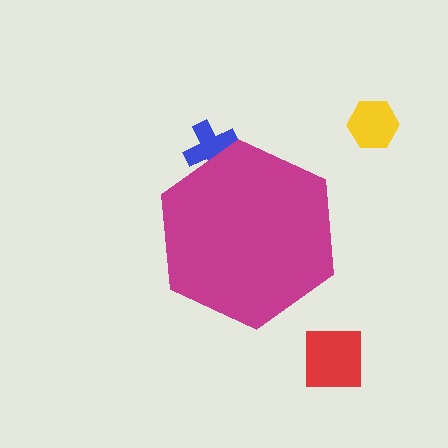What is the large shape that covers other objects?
A magenta hexagon.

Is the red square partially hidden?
No, the red square is fully visible.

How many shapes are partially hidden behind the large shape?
1 shape is partially hidden.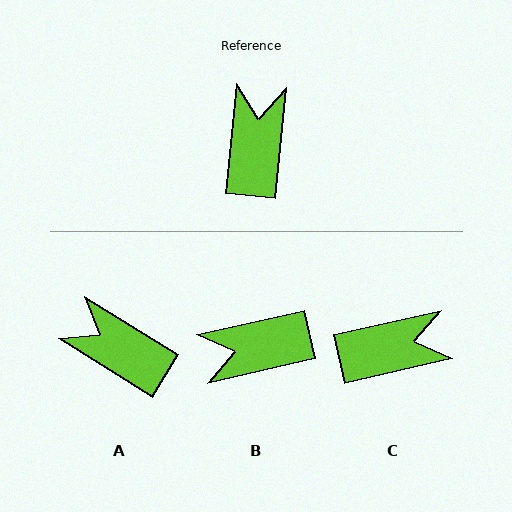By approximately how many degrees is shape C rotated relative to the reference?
Approximately 72 degrees clockwise.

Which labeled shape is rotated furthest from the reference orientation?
B, about 108 degrees away.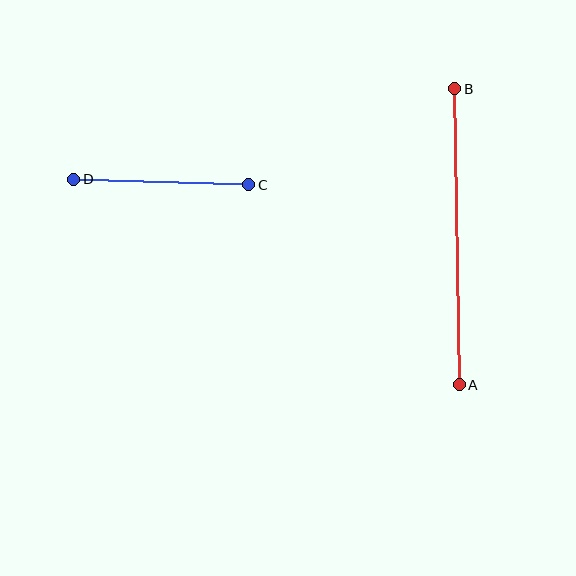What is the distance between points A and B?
The distance is approximately 296 pixels.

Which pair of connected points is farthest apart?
Points A and B are farthest apart.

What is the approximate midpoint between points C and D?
The midpoint is at approximately (161, 182) pixels.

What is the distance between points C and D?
The distance is approximately 175 pixels.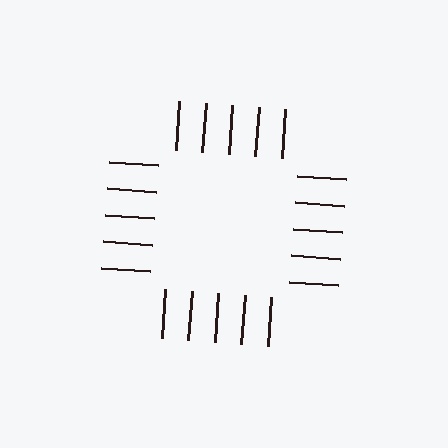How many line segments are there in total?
20 — 5 along each of the 4 edges.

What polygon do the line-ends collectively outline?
An illusory square — the line segments terminate on its edges but no continuous stroke is drawn.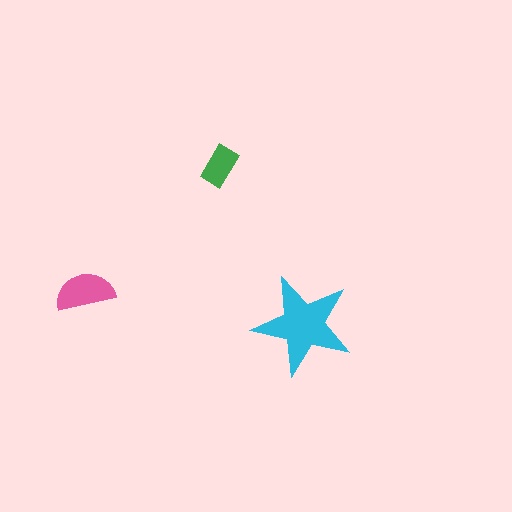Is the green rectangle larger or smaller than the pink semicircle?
Smaller.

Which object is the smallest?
The green rectangle.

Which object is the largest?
The cyan star.